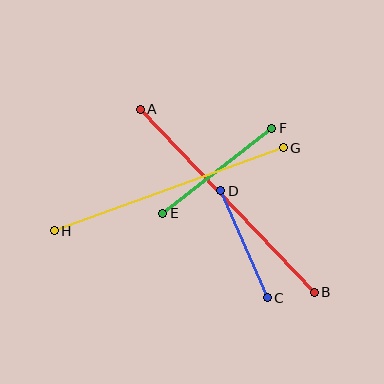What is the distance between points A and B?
The distance is approximately 252 pixels.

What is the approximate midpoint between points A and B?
The midpoint is at approximately (227, 201) pixels.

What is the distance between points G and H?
The distance is approximately 244 pixels.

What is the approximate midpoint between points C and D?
The midpoint is at approximately (244, 244) pixels.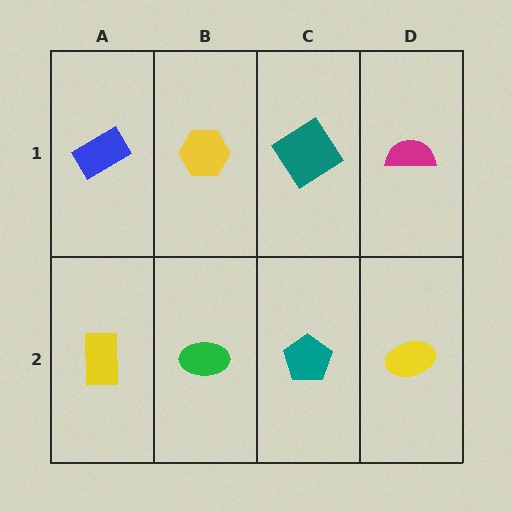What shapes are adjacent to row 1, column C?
A teal pentagon (row 2, column C), a yellow hexagon (row 1, column B), a magenta semicircle (row 1, column D).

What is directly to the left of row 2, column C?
A green ellipse.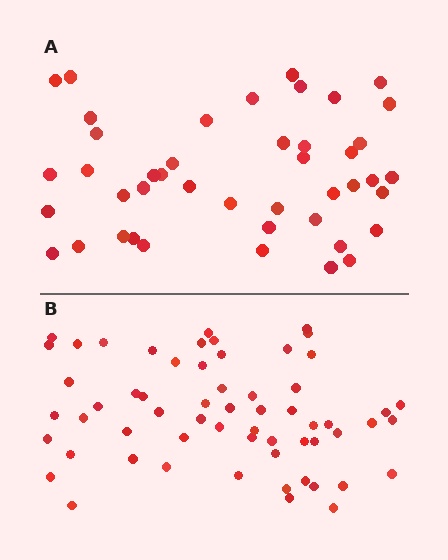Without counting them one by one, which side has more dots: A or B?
Region B (the bottom region) has more dots.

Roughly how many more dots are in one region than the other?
Region B has approximately 15 more dots than region A.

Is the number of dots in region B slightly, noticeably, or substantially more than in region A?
Region B has noticeably more, but not dramatically so. The ratio is roughly 1.4 to 1.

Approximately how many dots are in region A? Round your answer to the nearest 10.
About 40 dots. (The exact count is 44, which rounds to 40.)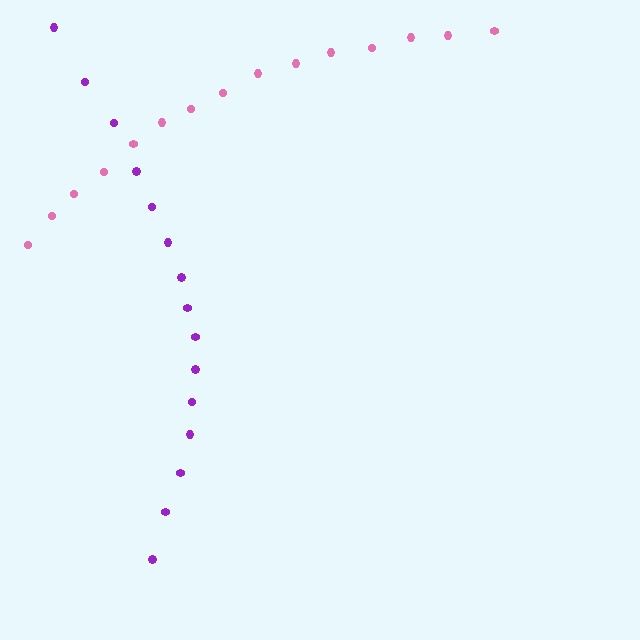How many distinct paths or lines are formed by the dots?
There are 2 distinct paths.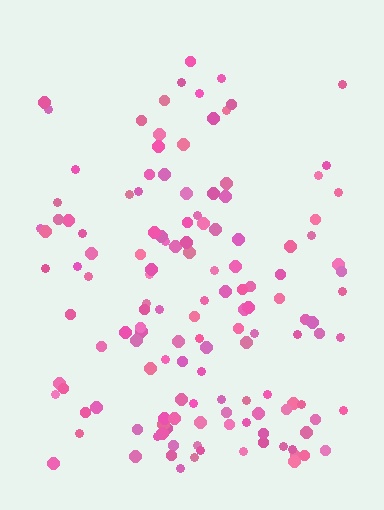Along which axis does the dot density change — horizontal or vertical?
Vertical.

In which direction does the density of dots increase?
From top to bottom, with the bottom side densest.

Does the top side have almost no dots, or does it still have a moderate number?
Still a moderate number, just noticeably fewer than the bottom.